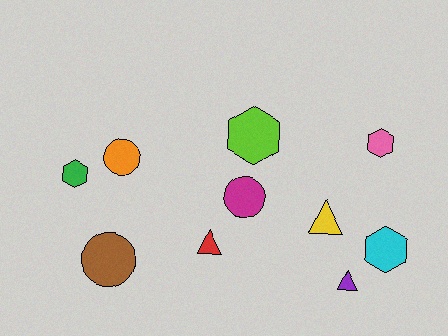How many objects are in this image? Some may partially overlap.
There are 10 objects.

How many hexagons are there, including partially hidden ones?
There are 4 hexagons.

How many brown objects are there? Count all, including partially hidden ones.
There is 1 brown object.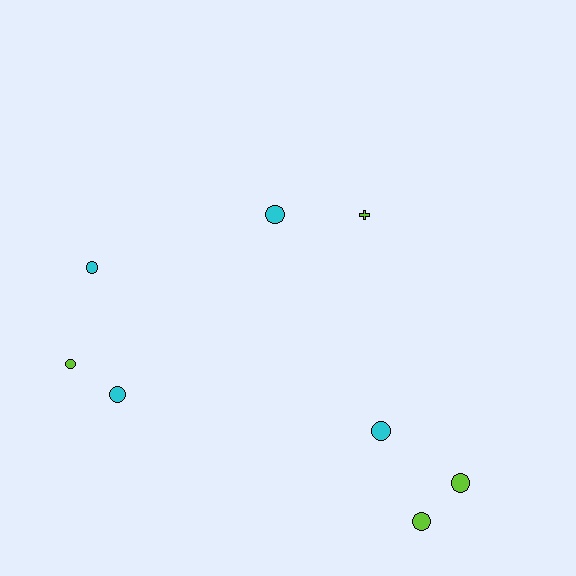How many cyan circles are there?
There are 4 cyan circles.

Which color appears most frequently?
Lime, with 4 objects.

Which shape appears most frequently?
Circle, with 7 objects.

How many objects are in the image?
There are 8 objects.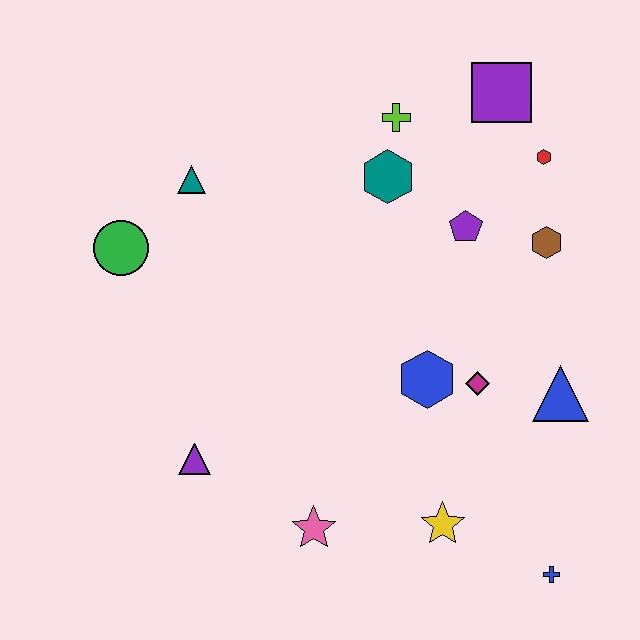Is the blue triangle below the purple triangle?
No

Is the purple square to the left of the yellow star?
No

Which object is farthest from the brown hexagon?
The green circle is farthest from the brown hexagon.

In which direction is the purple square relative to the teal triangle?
The purple square is to the right of the teal triangle.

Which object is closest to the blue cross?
The yellow star is closest to the blue cross.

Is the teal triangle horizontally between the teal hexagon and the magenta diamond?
No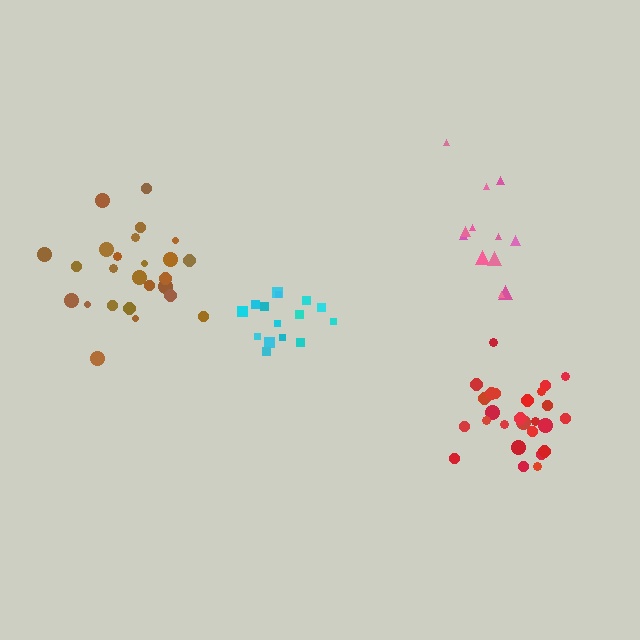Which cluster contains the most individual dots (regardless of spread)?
Red (26).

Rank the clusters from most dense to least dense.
red, cyan, brown, pink.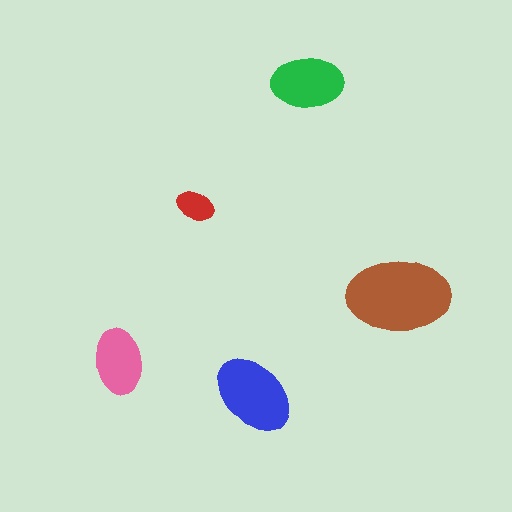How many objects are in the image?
There are 5 objects in the image.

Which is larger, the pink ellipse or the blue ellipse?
The blue one.